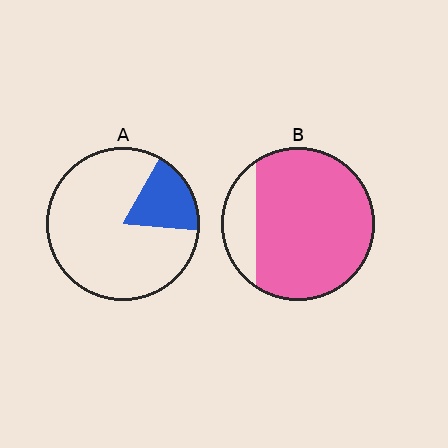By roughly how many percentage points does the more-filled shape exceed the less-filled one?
By roughly 65 percentage points (B over A).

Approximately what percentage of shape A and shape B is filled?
A is approximately 20% and B is approximately 85%.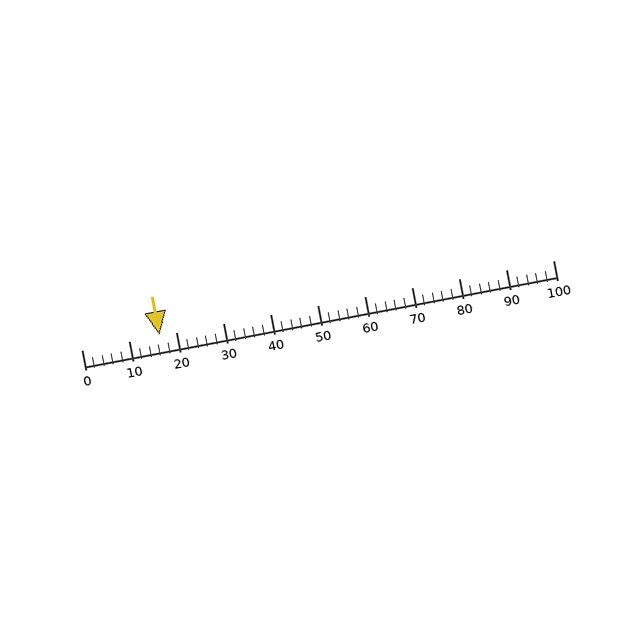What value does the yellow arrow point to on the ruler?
The yellow arrow points to approximately 17.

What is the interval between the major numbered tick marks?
The major tick marks are spaced 10 units apart.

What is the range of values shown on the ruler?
The ruler shows values from 0 to 100.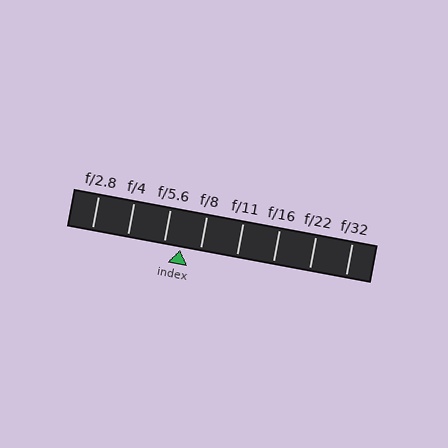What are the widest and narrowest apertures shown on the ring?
The widest aperture shown is f/2.8 and the narrowest is f/32.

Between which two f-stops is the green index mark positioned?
The index mark is between f/5.6 and f/8.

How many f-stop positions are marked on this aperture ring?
There are 8 f-stop positions marked.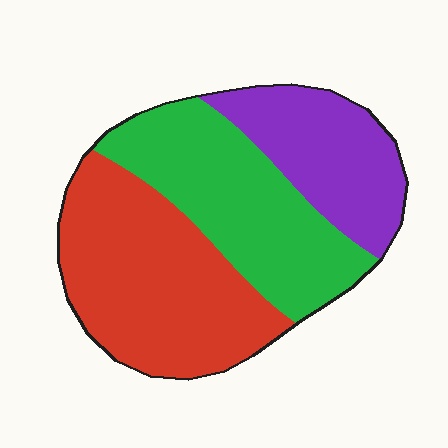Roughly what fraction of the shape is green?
Green takes up between a third and a half of the shape.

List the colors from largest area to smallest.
From largest to smallest: red, green, purple.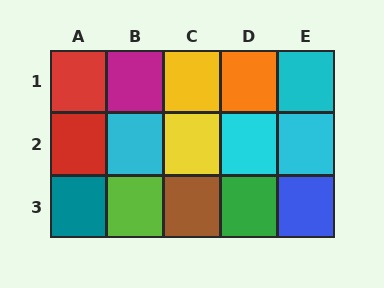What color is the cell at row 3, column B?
Lime.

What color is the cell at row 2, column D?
Cyan.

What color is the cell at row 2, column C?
Yellow.